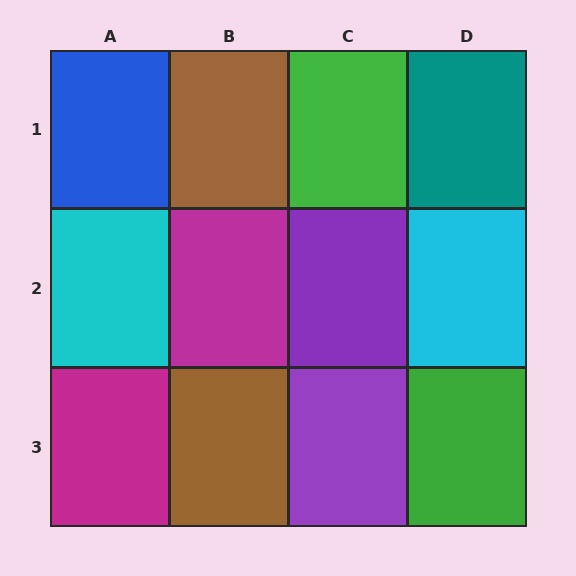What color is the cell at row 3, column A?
Magenta.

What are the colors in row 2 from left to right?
Cyan, magenta, purple, cyan.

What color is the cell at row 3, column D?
Green.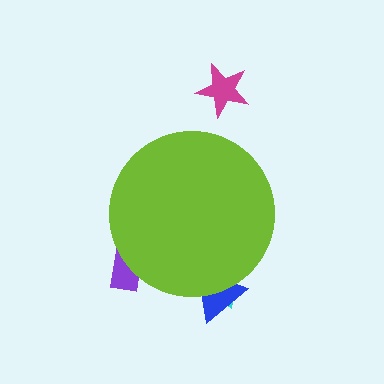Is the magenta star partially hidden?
No, the magenta star is fully visible.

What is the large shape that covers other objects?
A lime circle.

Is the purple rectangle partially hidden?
Yes, the purple rectangle is partially hidden behind the lime circle.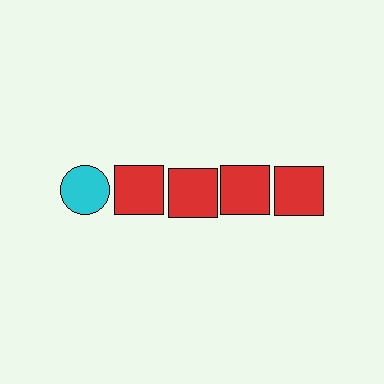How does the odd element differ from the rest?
It differs in both color (cyan instead of red) and shape (circle instead of square).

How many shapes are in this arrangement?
There are 5 shapes arranged in a grid pattern.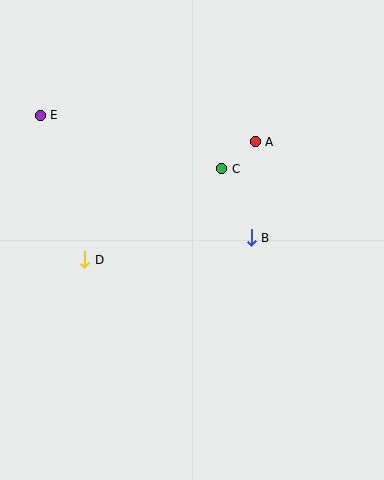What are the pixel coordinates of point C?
Point C is at (222, 169).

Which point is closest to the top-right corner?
Point A is closest to the top-right corner.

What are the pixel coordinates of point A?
Point A is at (255, 142).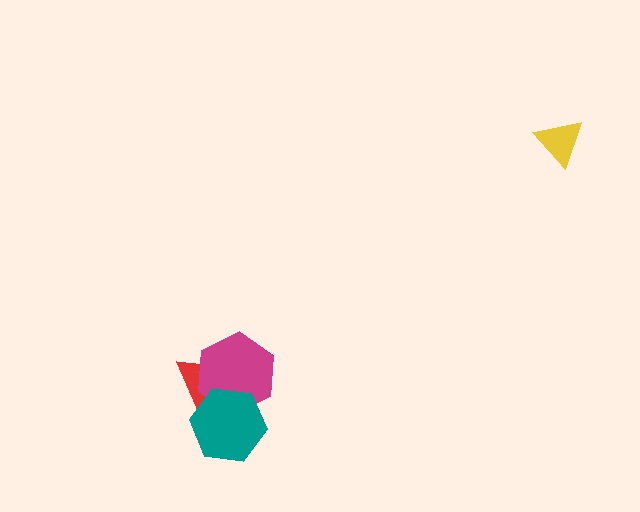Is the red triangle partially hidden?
Yes, it is partially covered by another shape.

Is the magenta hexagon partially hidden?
Yes, it is partially covered by another shape.